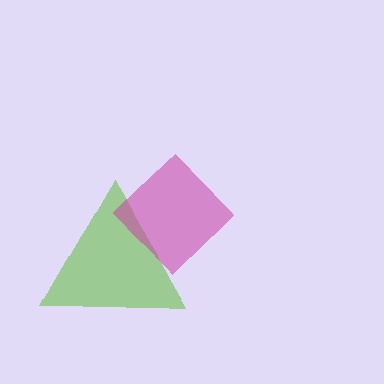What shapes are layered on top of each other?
The layered shapes are: a lime triangle, a magenta diamond.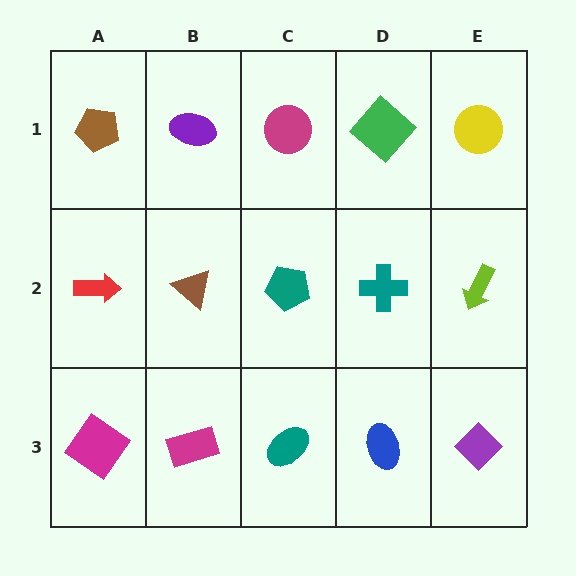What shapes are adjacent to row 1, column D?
A teal cross (row 2, column D), a magenta circle (row 1, column C), a yellow circle (row 1, column E).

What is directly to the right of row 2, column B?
A teal pentagon.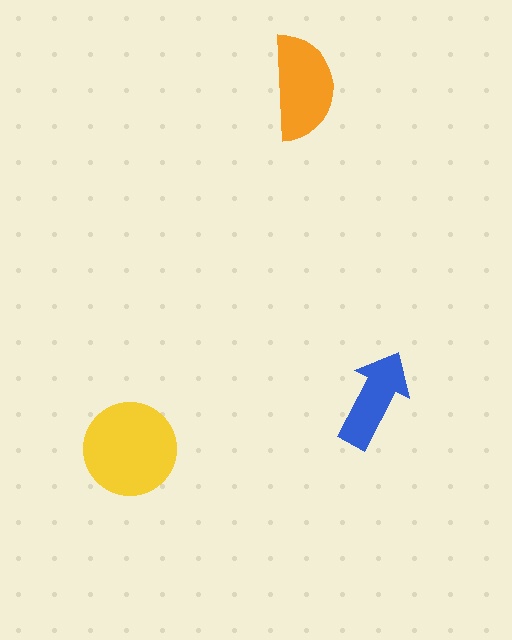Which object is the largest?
The yellow circle.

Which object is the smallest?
The blue arrow.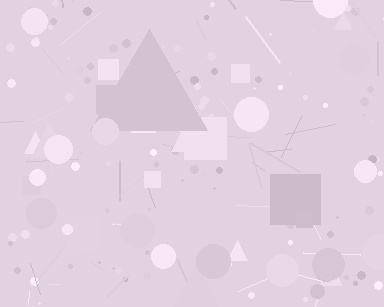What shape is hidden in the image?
A triangle is hidden in the image.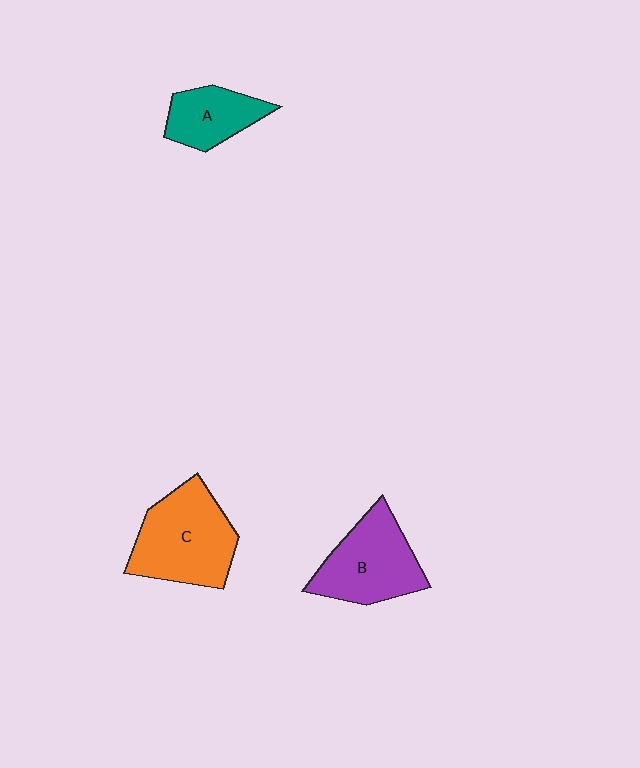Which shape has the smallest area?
Shape A (teal).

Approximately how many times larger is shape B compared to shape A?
Approximately 1.5 times.